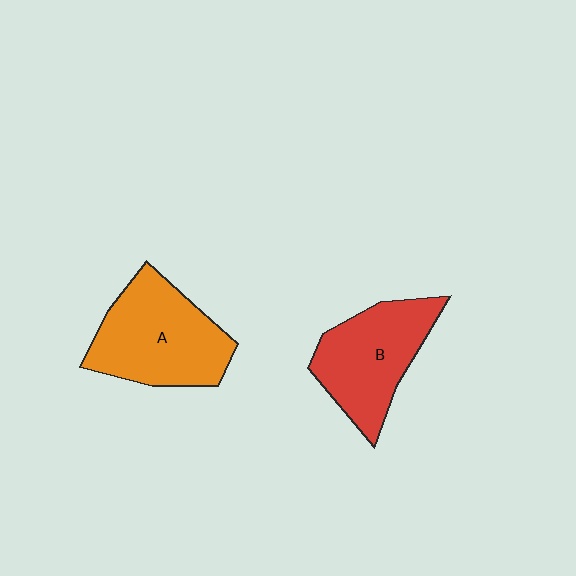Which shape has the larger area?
Shape A (orange).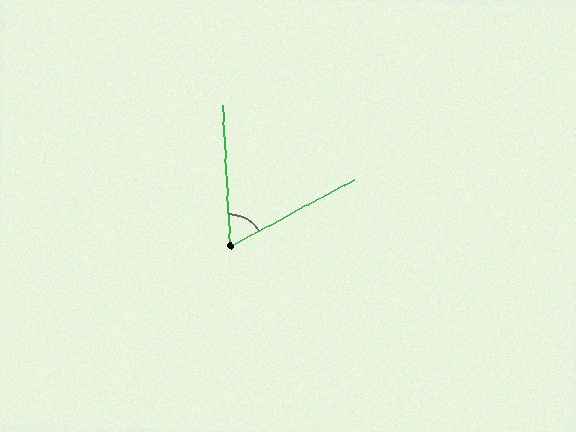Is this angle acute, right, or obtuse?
It is acute.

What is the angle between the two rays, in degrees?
Approximately 65 degrees.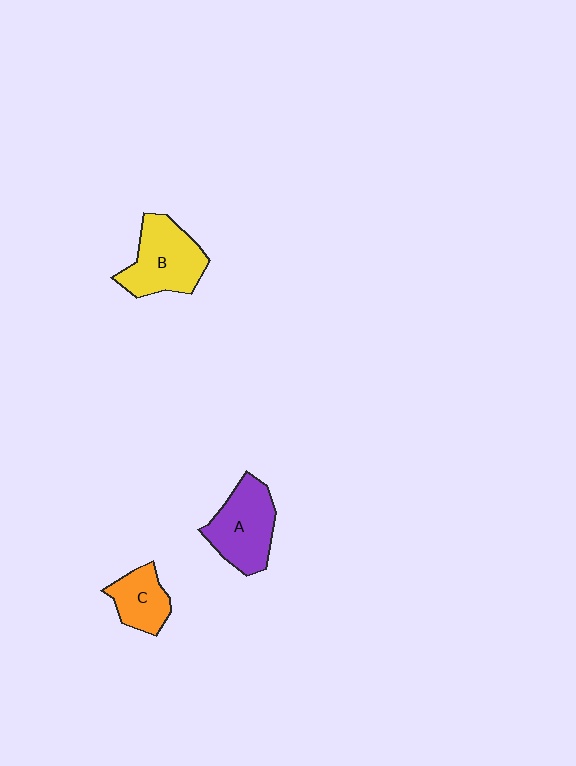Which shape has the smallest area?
Shape C (orange).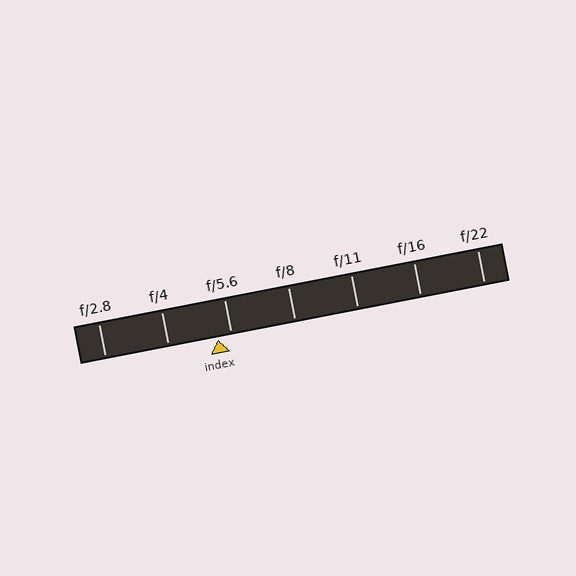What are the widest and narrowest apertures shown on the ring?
The widest aperture shown is f/2.8 and the narrowest is f/22.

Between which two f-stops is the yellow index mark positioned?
The index mark is between f/4 and f/5.6.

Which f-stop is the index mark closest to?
The index mark is closest to f/5.6.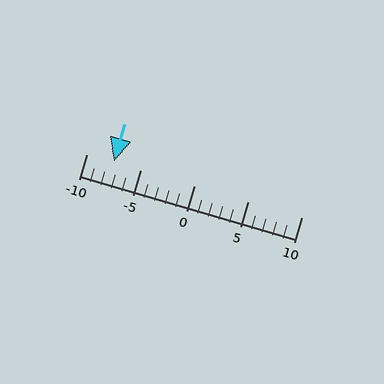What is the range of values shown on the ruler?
The ruler shows values from -10 to 10.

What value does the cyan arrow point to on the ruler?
The cyan arrow points to approximately -8.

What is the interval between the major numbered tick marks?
The major tick marks are spaced 5 units apart.